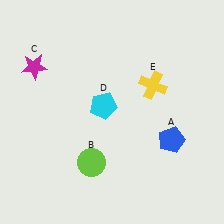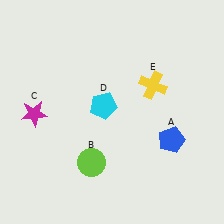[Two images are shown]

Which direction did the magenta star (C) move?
The magenta star (C) moved down.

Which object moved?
The magenta star (C) moved down.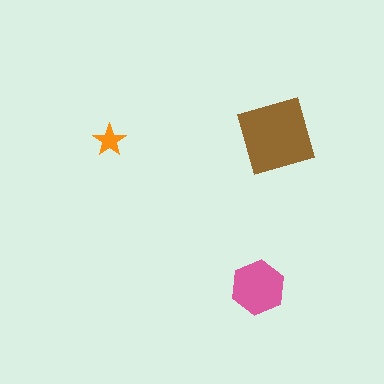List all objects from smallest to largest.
The orange star, the pink hexagon, the brown diamond.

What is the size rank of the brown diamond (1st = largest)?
1st.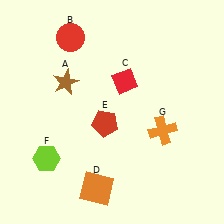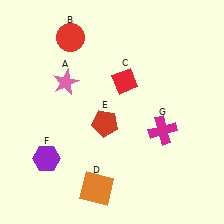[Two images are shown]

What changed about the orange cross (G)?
In Image 1, G is orange. In Image 2, it changed to magenta.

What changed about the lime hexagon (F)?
In Image 1, F is lime. In Image 2, it changed to purple.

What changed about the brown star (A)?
In Image 1, A is brown. In Image 2, it changed to pink.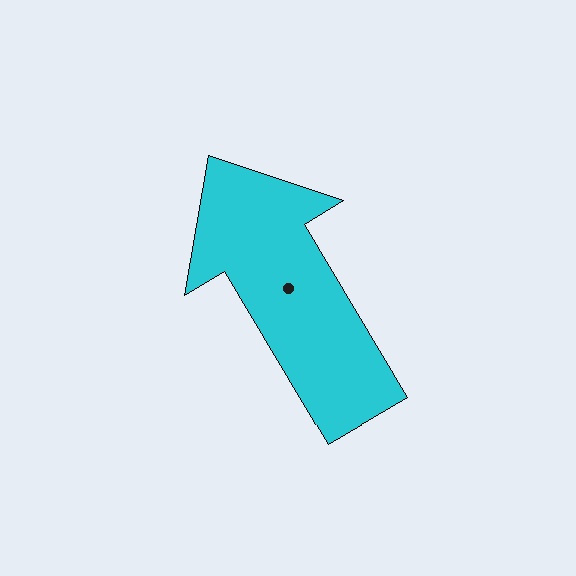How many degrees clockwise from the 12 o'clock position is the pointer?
Approximately 329 degrees.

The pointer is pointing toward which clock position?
Roughly 11 o'clock.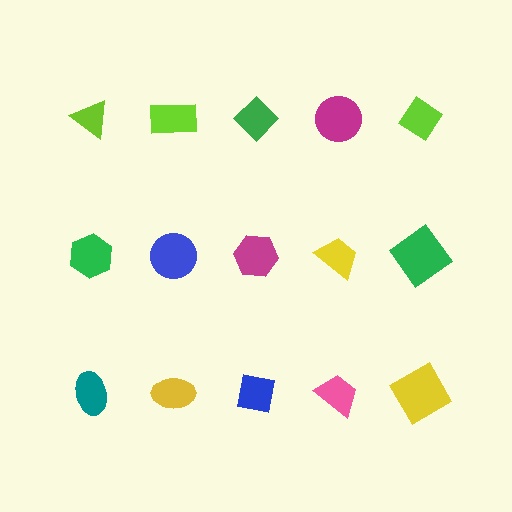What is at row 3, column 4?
A pink trapezoid.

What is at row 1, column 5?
A lime diamond.